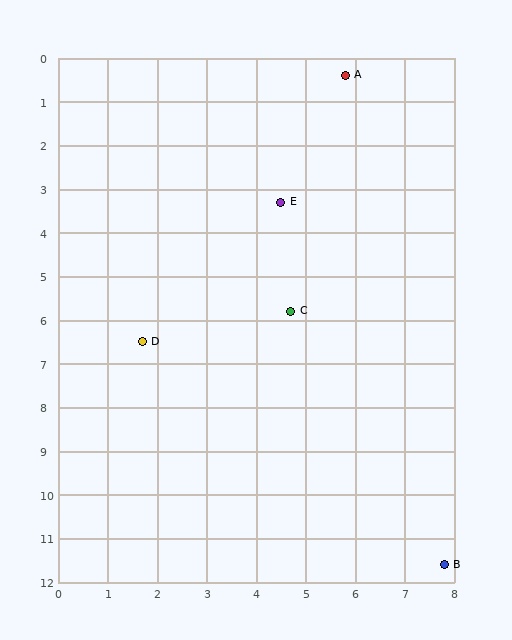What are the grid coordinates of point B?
Point B is at approximately (7.8, 11.6).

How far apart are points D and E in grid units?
Points D and E are about 4.3 grid units apart.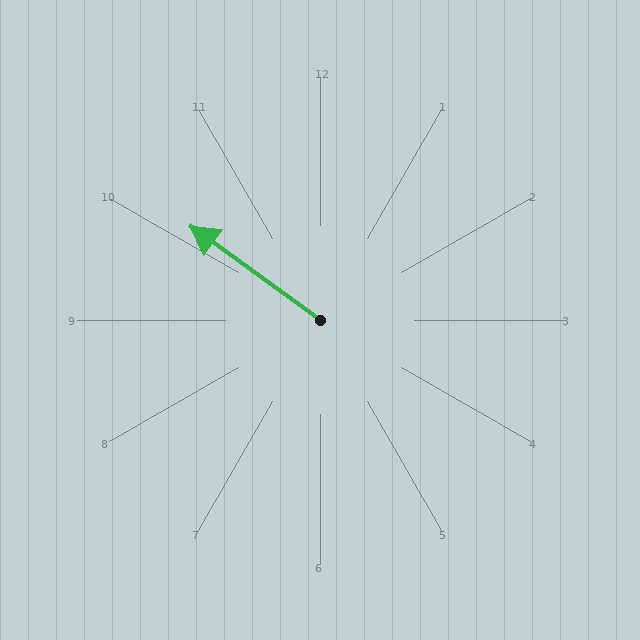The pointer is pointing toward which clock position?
Roughly 10 o'clock.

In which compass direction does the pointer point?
Northwest.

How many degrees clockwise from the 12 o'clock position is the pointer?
Approximately 306 degrees.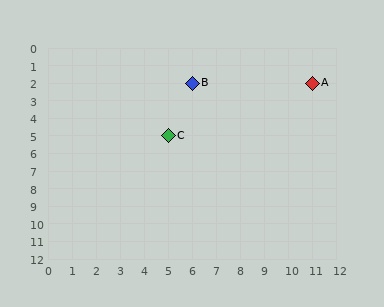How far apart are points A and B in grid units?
Points A and B are 5 columns apart.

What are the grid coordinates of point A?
Point A is at grid coordinates (11, 2).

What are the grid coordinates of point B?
Point B is at grid coordinates (6, 2).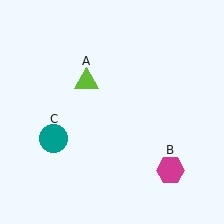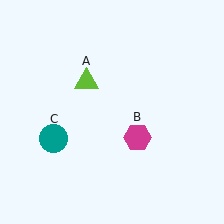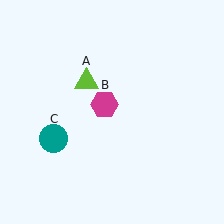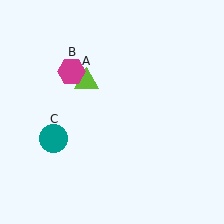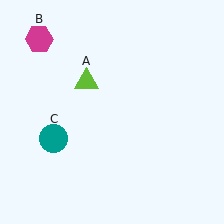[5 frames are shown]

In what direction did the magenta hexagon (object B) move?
The magenta hexagon (object B) moved up and to the left.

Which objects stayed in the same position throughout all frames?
Lime triangle (object A) and teal circle (object C) remained stationary.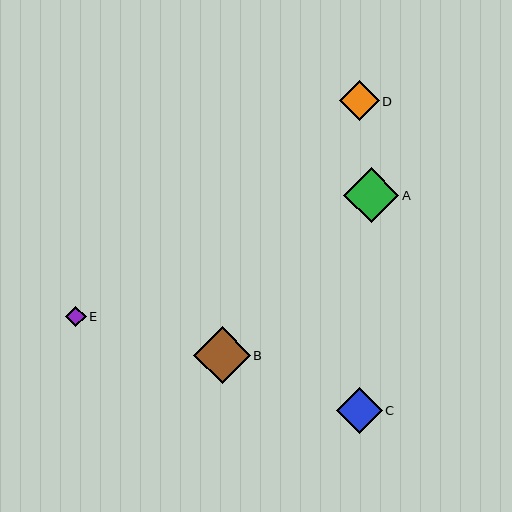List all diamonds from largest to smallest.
From largest to smallest: B, A, C, D, E.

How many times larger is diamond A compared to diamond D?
Diamond A is approximately 1.4 times the size of diamond D.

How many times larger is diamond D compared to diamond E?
Diamond D is approximately 1.9 times the size of diamond E.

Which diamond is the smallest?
Diamond E is the smallest with a size of approximately 21 pixels.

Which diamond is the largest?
Diamond B is the largest with a size of approximately 57 pixels.